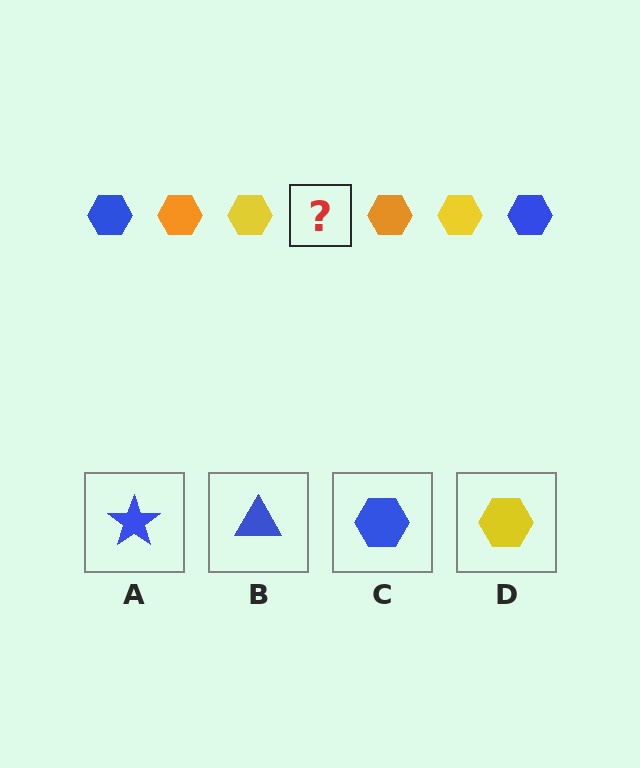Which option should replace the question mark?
Option C.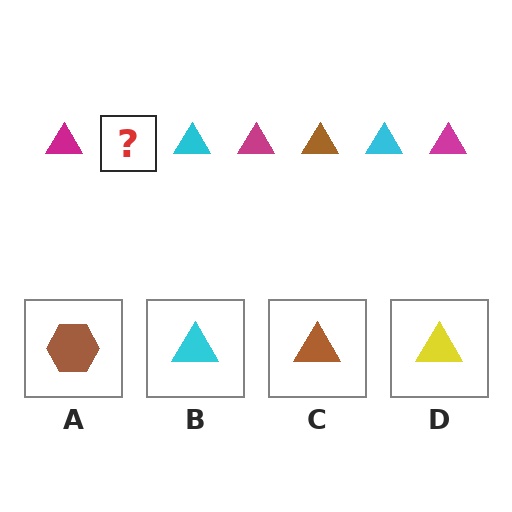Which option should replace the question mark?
Option C.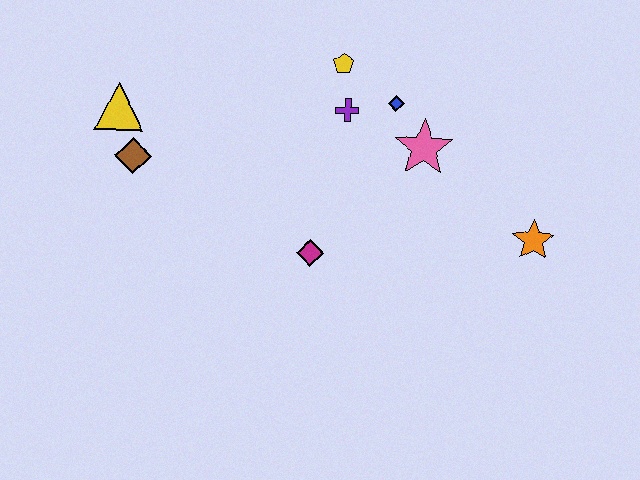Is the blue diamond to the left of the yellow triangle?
No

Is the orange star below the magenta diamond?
No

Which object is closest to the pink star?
The blue diamond is closest to the pink star.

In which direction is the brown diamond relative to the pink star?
The brown diamond is to the left of the pink star.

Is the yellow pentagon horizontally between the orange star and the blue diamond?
No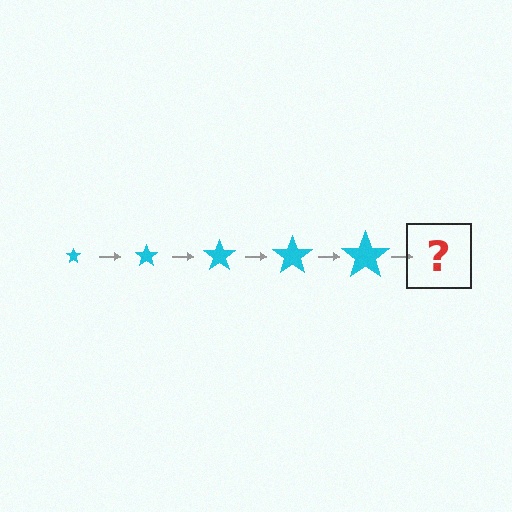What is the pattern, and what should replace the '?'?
The pattern is that the star gets progressively larger each step. The '?' should be a cyan star, larger than the previous one.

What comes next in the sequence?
The next element should be a cyan star, larger than the previous one.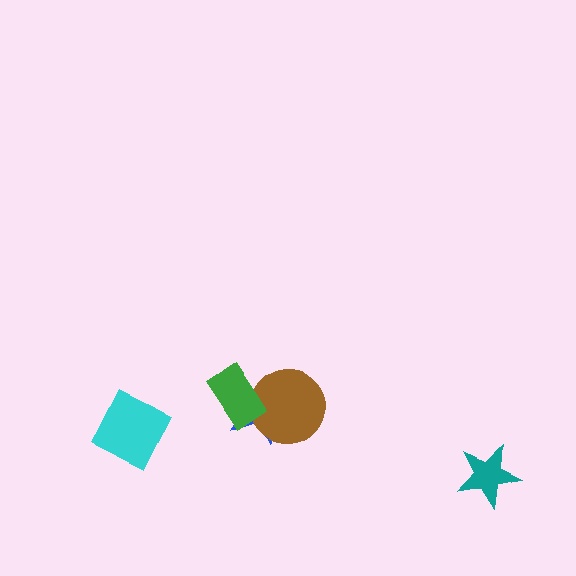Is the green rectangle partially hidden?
No, no other shape covers it.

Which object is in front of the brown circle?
The green rectangle is in front of the brown circle.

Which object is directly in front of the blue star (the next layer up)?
The brown circle is directly in front of the blue star.